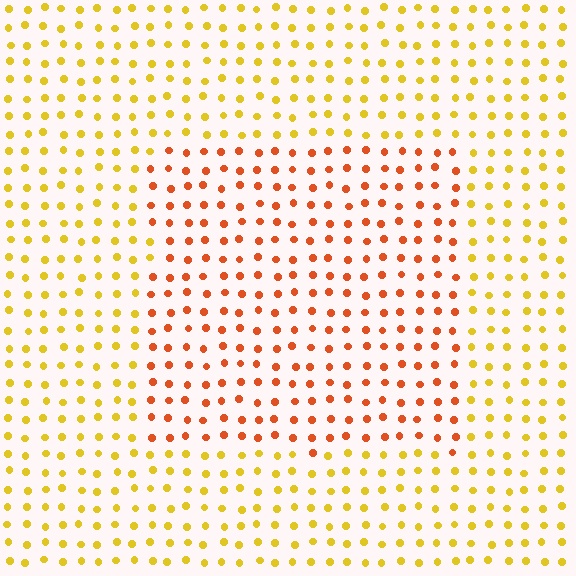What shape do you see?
I see a rectangle.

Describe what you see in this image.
The image is filled with small yellow elements in a uniform arrangement. A rectangle-shaped region is visible where the elements are tinted to a slightly different hue, forming a subtle color boundary.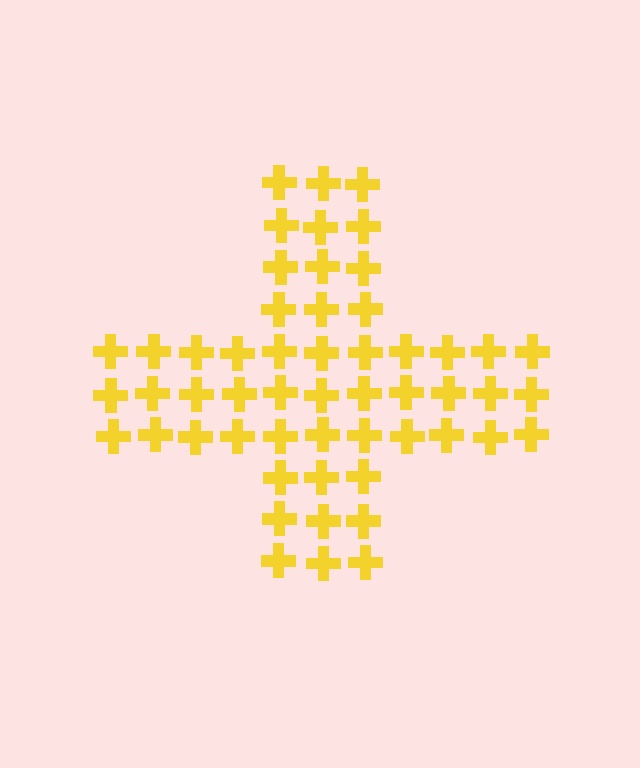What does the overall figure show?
The overall figure shows a cross.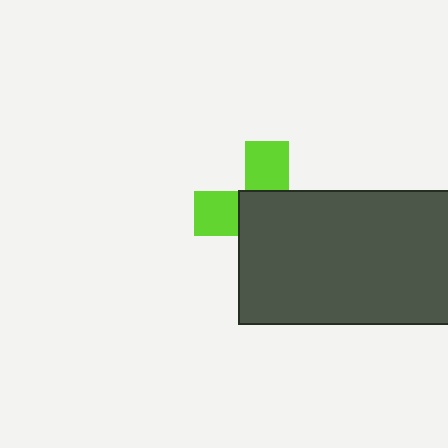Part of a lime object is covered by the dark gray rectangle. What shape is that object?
It is a cross.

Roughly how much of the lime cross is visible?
A small part of it is visible (roughly 37%).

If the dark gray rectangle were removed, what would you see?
You would see the complete lime cross.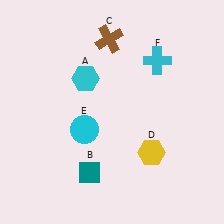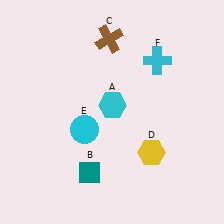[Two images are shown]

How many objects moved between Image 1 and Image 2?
1 object moved between the two images.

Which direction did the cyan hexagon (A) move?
The cyan hexagon (A) moved right.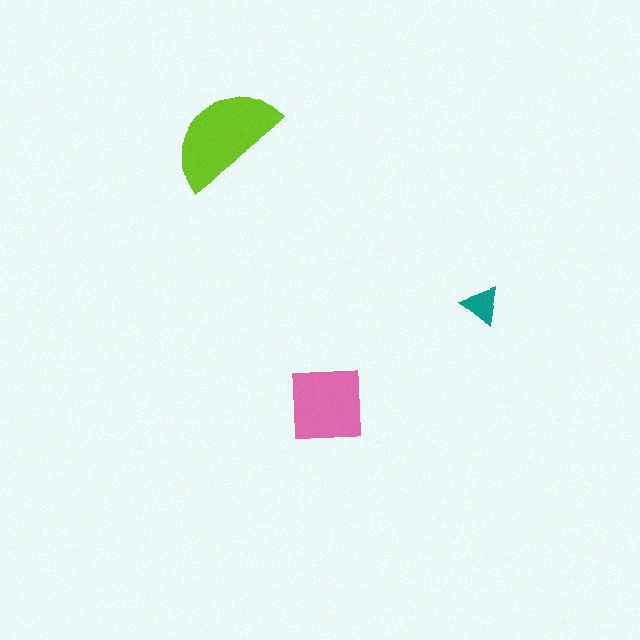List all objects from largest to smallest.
The lime semicircle, the pink square, the teal triangle.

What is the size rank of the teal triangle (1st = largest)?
3rd.